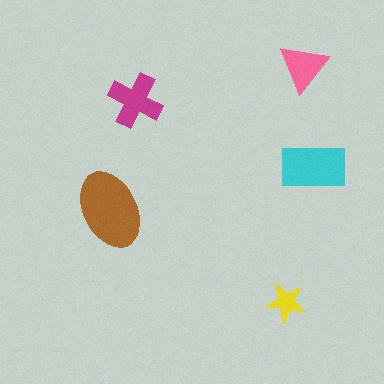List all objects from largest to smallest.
The brown ellipse, the cyan rectangle, the magenta cross, the pink triangle, the yellow star.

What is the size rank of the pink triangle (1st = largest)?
4th.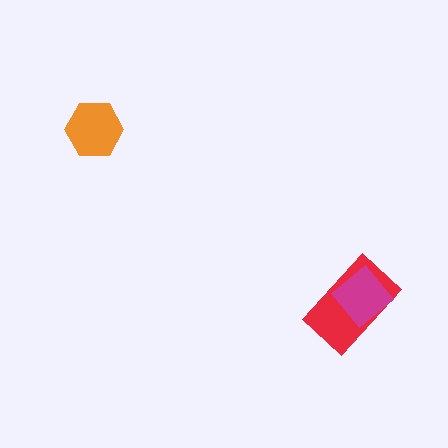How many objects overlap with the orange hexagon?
0 objects overlap with the orange hexagon.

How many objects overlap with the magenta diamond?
1 object overlaps with the magenta diamond.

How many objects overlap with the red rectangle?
1 object overlaps with the red rectangle.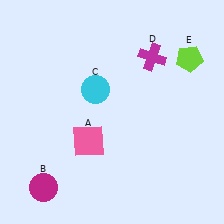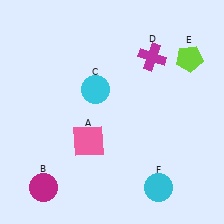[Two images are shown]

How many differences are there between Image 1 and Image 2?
There is 1 difference between the two images.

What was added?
A cyan circle (F) was added in Image 2.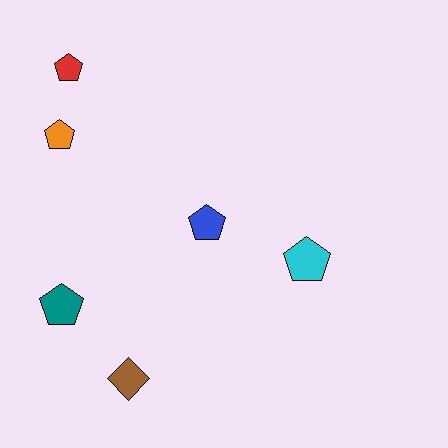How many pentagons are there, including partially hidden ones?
There are 5 pentagons.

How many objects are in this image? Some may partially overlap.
There are 6 objects.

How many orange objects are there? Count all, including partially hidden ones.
There is 1 orange object.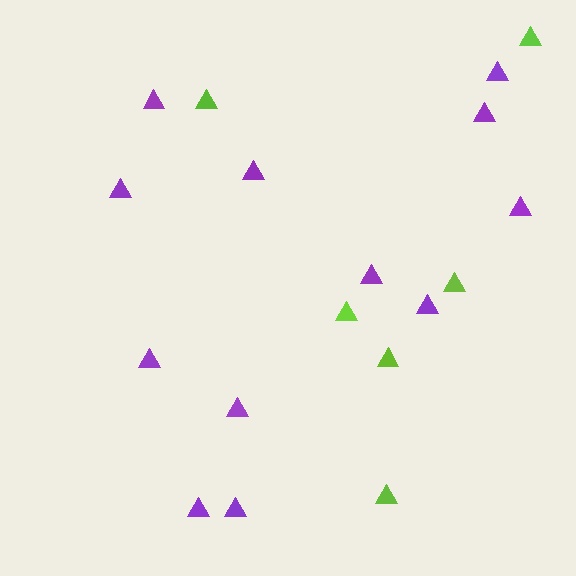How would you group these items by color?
There are 2 groups: one group of lime triangles (6) and one group of purple triangles (12).